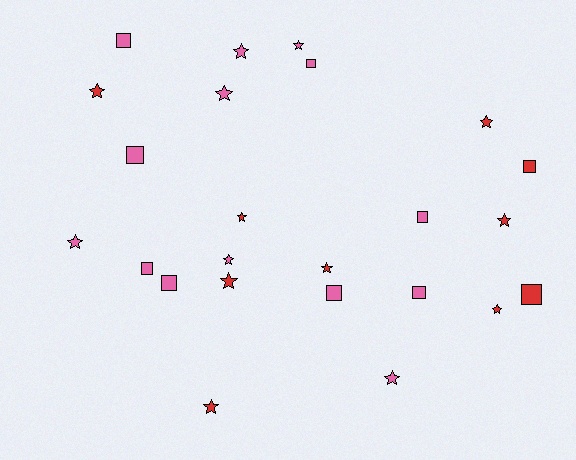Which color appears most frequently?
Pink, with 14 objects.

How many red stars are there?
There are 8 red stars.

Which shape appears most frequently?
Star, with 14 objects.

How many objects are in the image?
There are 24 objects.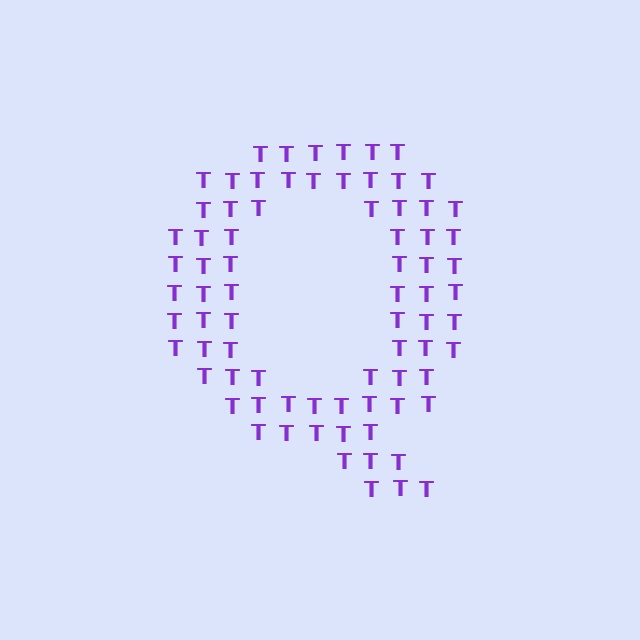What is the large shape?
The large shape is the letter Q.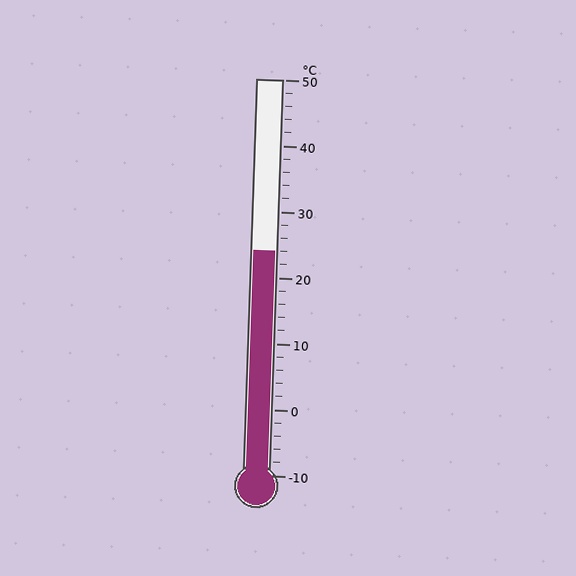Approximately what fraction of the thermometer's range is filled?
The thermometer is filled to approximately 55% of its range.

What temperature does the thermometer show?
The thermometer shows approximately 24°C.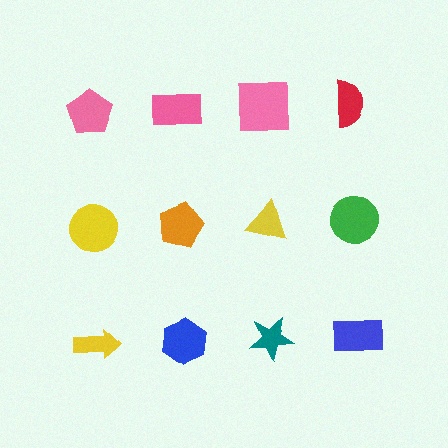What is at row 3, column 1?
A yellow arrow.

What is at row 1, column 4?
A red semicircle.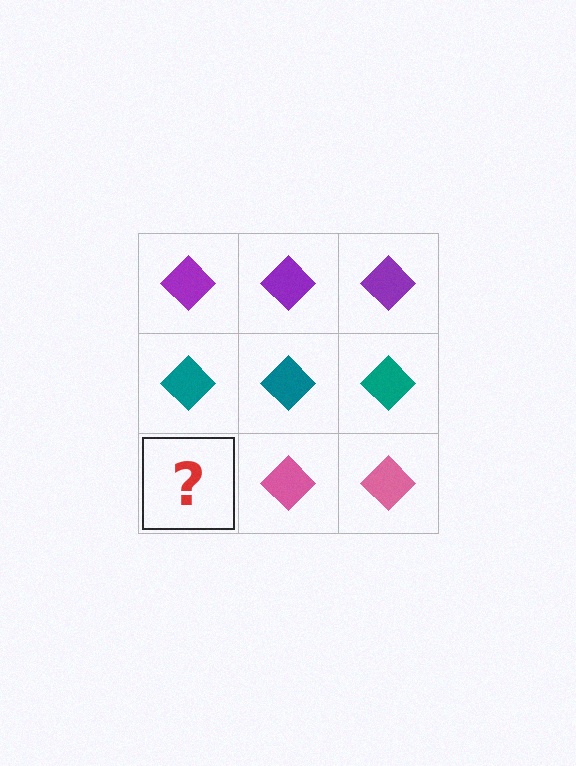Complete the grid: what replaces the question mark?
The question mark should be replaced with a pink diamond.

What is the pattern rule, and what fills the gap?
The rule is that each row has a consistent color. The gap should be filled with a pink diamond.